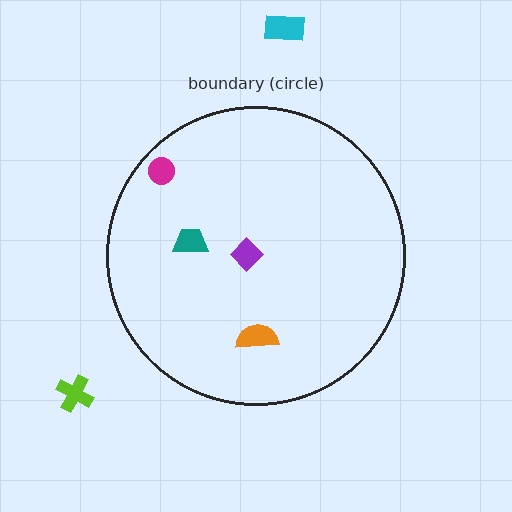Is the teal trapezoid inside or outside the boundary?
Inside.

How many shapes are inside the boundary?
4 inside, 2 outside.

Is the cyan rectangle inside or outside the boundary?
Outside.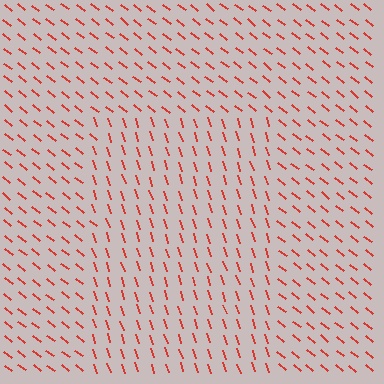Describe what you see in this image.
The image is filled with small red line segments. A rectangle region in the image has lines oriented differently from the surrounding lines, creating a visible texture boundary.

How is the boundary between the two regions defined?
The boundary is defined purely by a change in line orientation (approximately 34 degrees difference). All lines are the same color and thickness.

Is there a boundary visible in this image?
Yes, there is a texture boundary formed by a change in line orientation.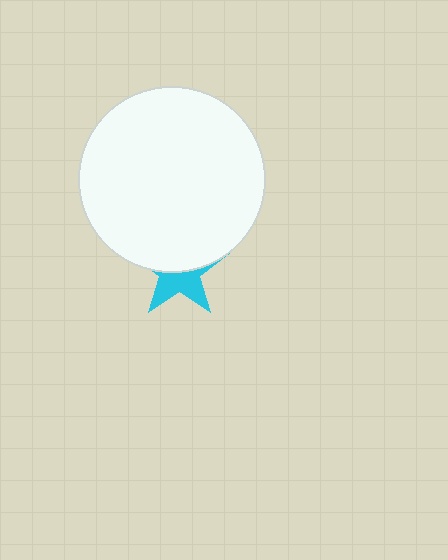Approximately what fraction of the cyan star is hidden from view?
Roughly 54% of the cyan star is hidden behind the white circle.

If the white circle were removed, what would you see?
You would see the complete cyan star.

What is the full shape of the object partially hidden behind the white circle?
The partially hidden object is a cyan star.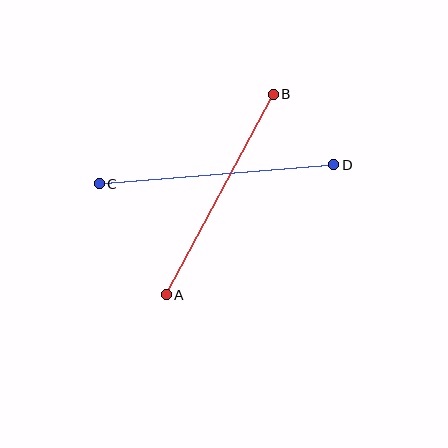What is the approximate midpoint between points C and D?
The midpoint is at approximately (217, 174) pixels.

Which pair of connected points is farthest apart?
Points C and D are farthest apart.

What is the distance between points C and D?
The distance is approximately 235 pixels.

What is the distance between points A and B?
The distance is approximately 227 pixels.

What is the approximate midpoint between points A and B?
The midpoint is at approximately (220, 195) pixels.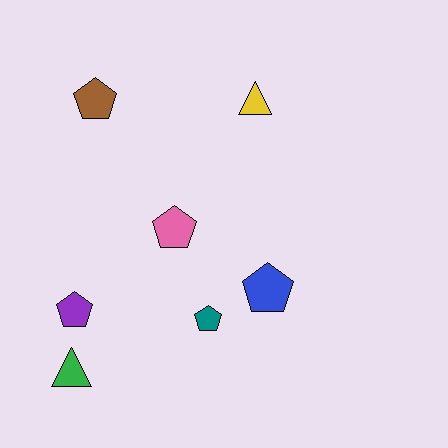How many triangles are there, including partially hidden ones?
There are 2 triangles.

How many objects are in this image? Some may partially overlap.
There are 7 objects.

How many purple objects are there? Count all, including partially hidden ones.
There is 1 purple object.